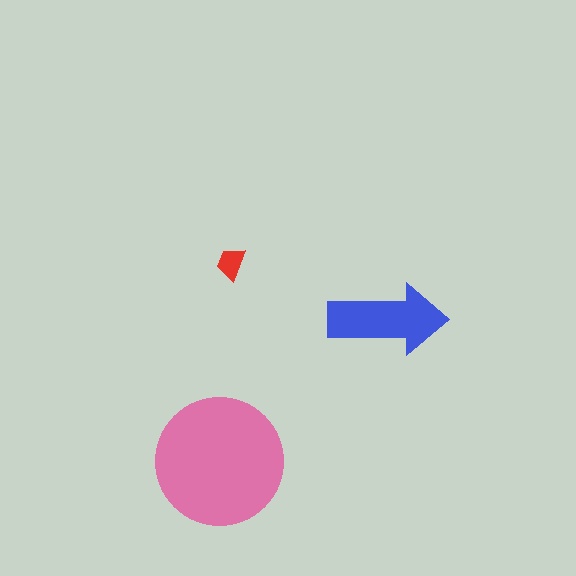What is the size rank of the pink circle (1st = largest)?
1st.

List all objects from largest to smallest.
The pink circle, the blue arrow, the red trapezoid.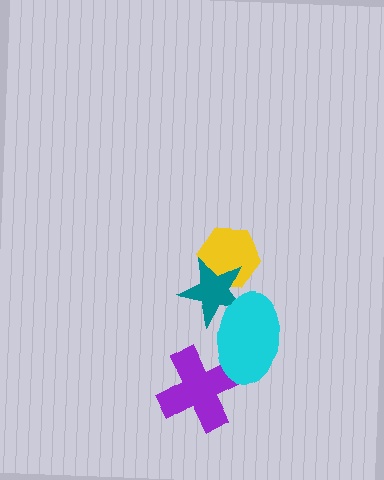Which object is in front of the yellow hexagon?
The teal star is in front of the yellow hexagon.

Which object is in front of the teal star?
The cyan ellipse is in front of the teal star.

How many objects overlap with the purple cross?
1 object overlaps with the purple cross.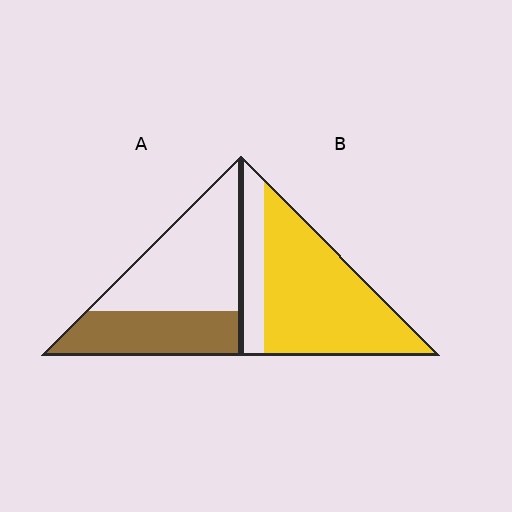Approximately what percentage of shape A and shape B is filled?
A is approximately 40% and B is approximately 80%.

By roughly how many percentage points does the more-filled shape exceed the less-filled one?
By roughly 40 percentage points (B over A).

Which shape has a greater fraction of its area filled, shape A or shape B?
Shape B.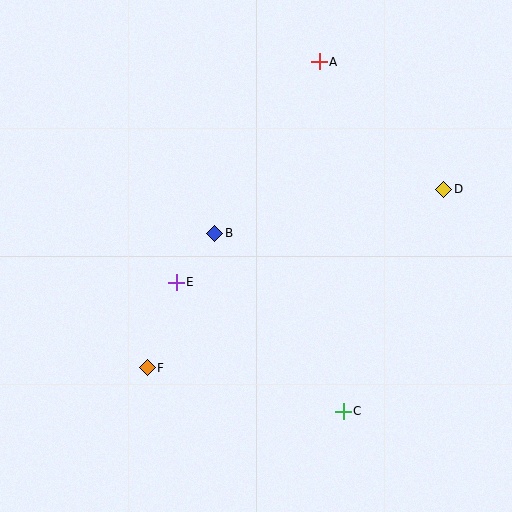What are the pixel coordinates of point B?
Point B is at (215, 233).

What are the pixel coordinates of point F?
Point F is at (147, 368).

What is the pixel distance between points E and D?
The distance between E and D is 283 pixels.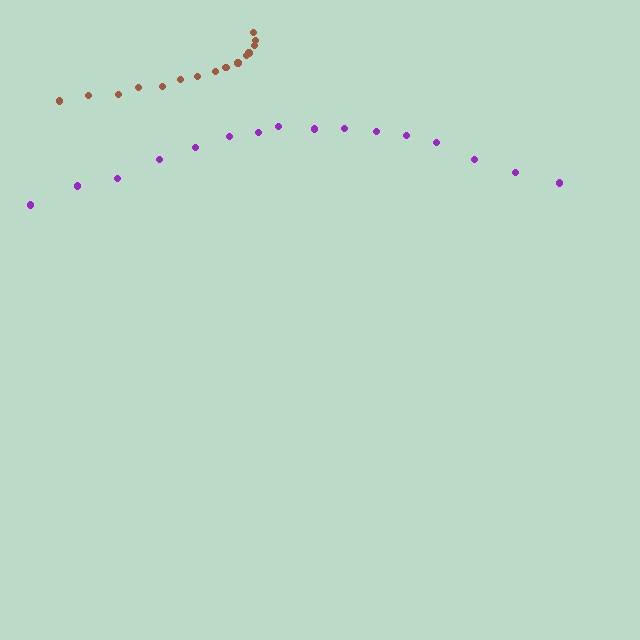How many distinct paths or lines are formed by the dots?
There are 2 distinct paths.